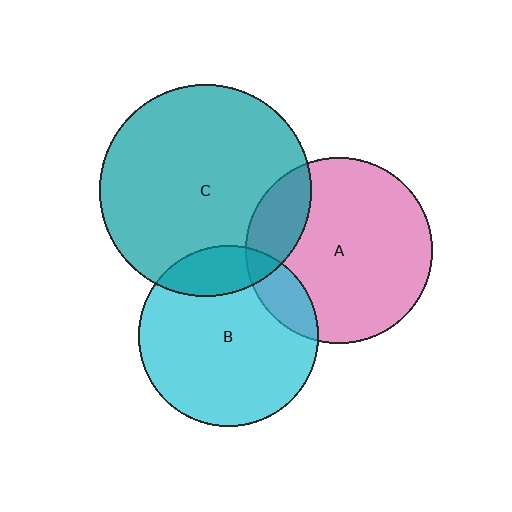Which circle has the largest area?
Circle C (teal).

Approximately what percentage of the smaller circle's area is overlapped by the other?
Approximately 20%.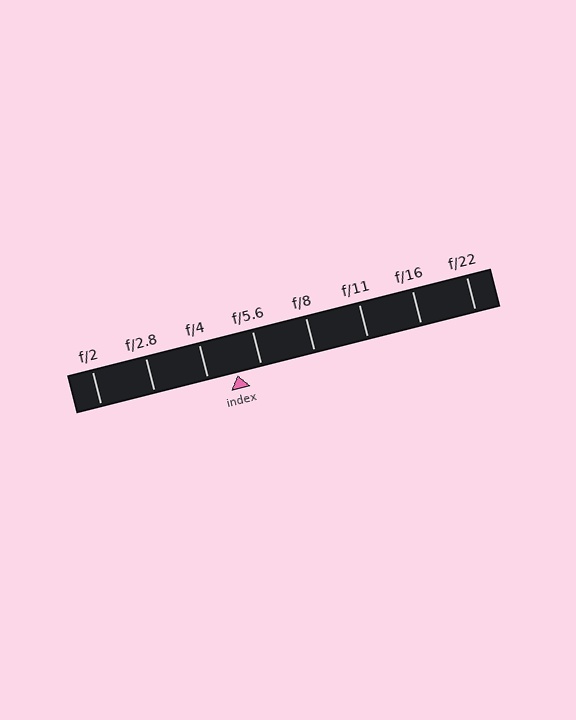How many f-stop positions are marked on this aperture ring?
There are 8 f-stop positions marked.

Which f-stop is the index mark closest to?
The index mark is closest to f/5.6.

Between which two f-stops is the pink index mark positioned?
The index mark is between f/4 and f/5.6.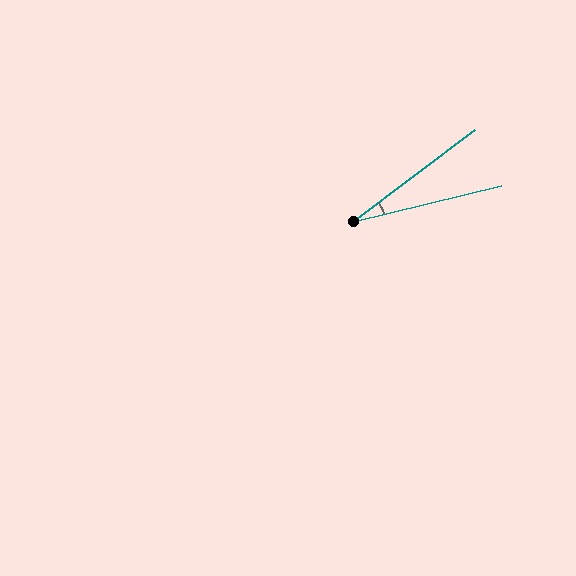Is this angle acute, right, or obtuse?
It is acute.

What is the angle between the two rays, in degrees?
Approximately 23 degrees.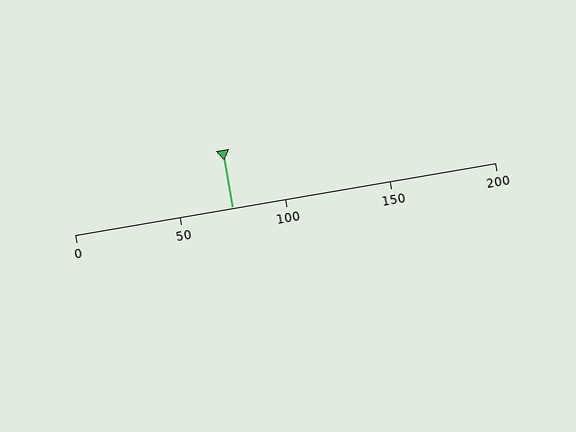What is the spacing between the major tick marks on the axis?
The major ticks are spaced 50 apart.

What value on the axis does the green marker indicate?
The marker indicates approximately 75.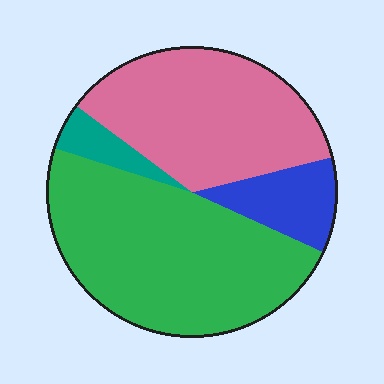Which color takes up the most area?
Green, at roughly 50%.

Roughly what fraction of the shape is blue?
Blue takes up less than a quarter of the shape.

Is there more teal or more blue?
Blue.